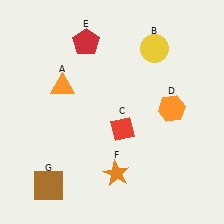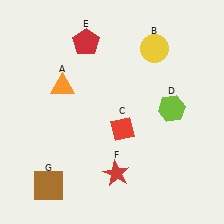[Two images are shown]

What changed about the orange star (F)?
In Image 1, F is orange. In Image 2, it changed to red.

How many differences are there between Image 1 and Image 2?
There are 2 differences between the two images.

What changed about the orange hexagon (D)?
In Image 1, D is orange. In Image 2, it changed to lime.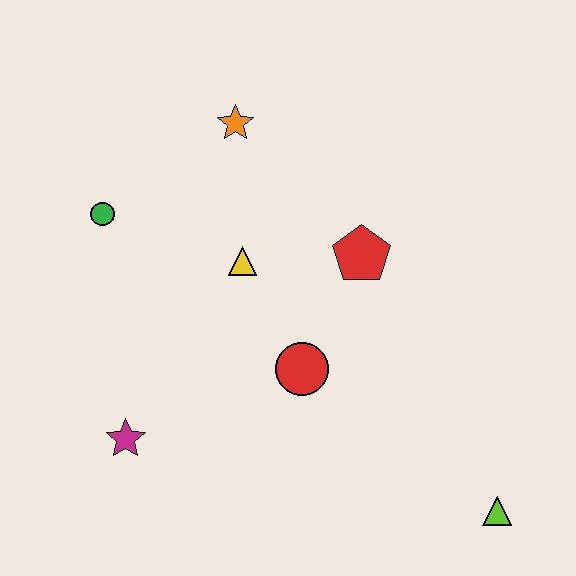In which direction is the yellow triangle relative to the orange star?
The yellow triangle is below the orange star.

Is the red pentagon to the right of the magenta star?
Yes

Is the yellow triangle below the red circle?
No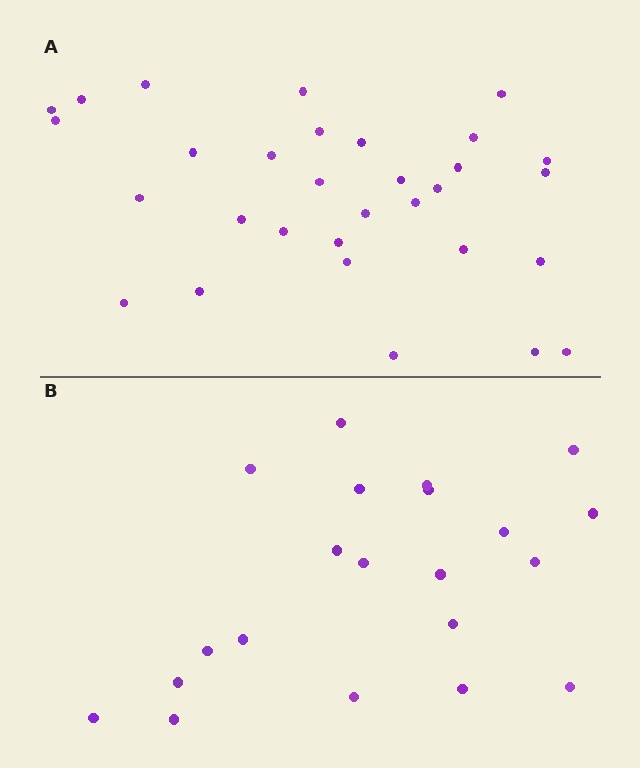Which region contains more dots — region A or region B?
Region A (the top region) has more dots.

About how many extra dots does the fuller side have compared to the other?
Region A has roughly 10 or so more dots than region B.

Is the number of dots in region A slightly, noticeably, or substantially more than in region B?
Region A has substantially more. The ratio is roughly 1.5 to 1.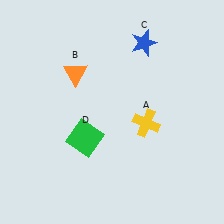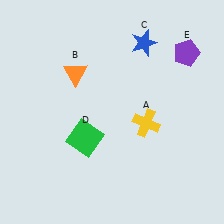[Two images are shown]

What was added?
A purple pentagon (E) was added in Image 2.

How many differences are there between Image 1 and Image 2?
There is 1 difference between the two images.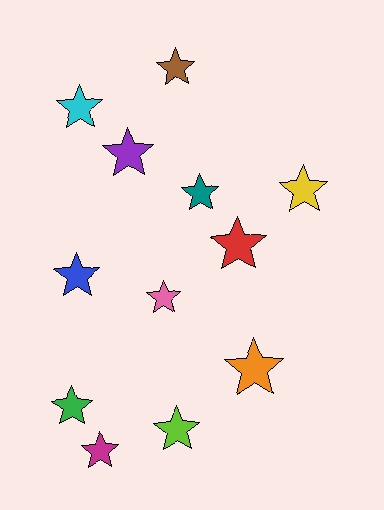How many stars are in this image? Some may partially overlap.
There are 12 stars.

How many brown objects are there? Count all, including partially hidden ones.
There is 1 brown object.